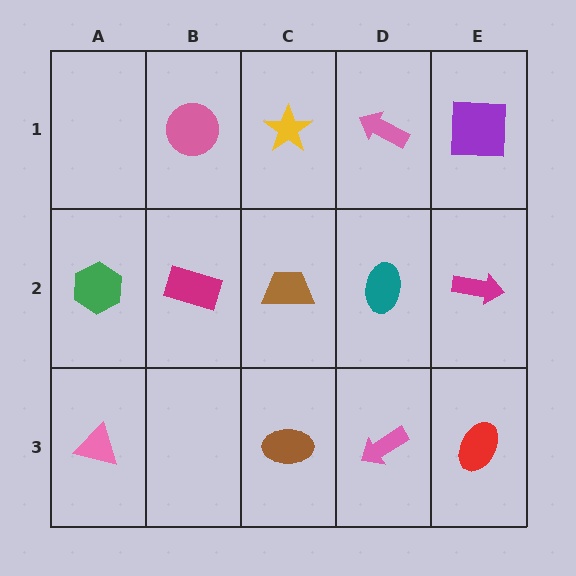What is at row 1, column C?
A yellow star.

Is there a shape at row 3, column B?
No, that cell is empty.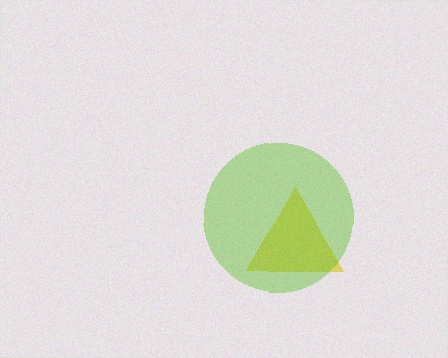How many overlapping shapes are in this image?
There are 2 overlapping shapes in the image.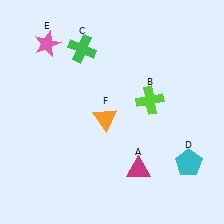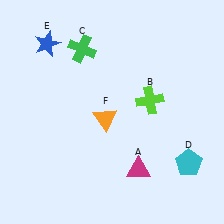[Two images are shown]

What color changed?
The star (E) changed from pink in Image 1 to blue in Image 2.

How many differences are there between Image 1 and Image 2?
There is 1 difference between the two images.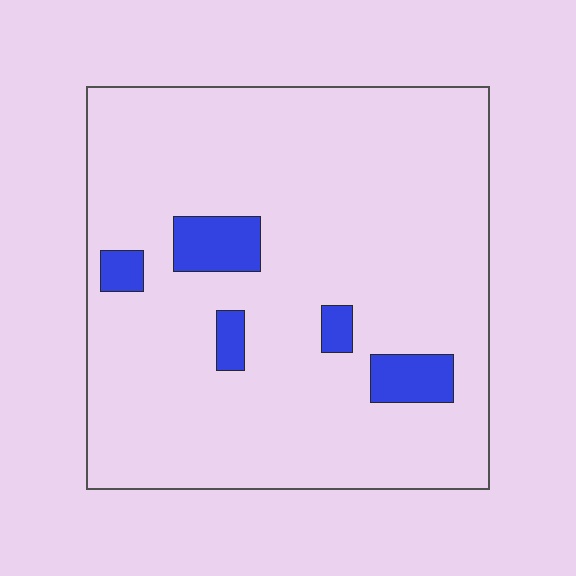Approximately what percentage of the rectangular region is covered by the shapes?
Approximately 10%.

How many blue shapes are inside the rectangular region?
5.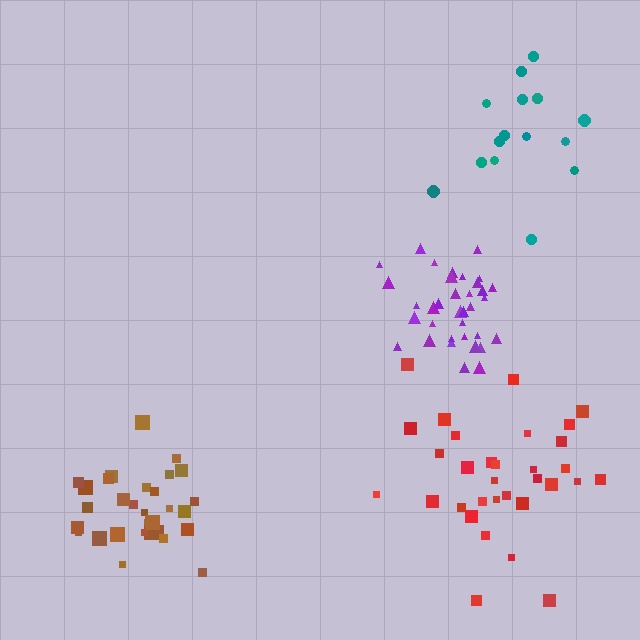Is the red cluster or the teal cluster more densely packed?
Red.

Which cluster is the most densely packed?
Purple.